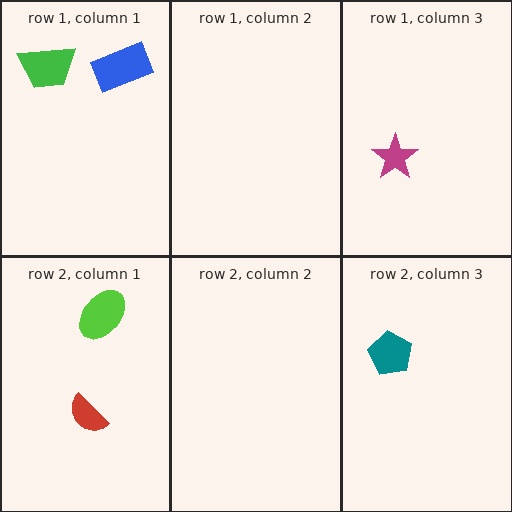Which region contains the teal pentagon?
The row 2, column 3 region.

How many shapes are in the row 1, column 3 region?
1.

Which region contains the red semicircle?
The row 2, column 1 region.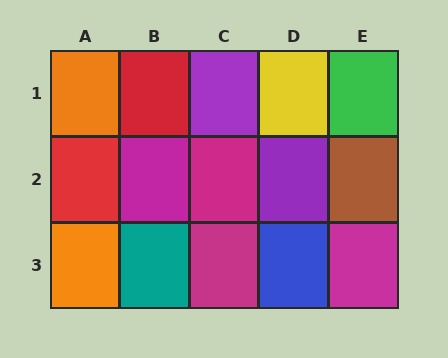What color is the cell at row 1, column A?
Orange.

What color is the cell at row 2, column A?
Red.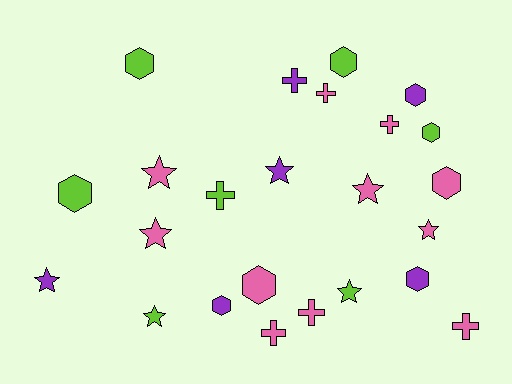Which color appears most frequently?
Pink, with 11 objects.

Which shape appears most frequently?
Hexagon, with 9 objects.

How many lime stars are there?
There are 2 lime stars.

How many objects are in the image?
There are 24 objects.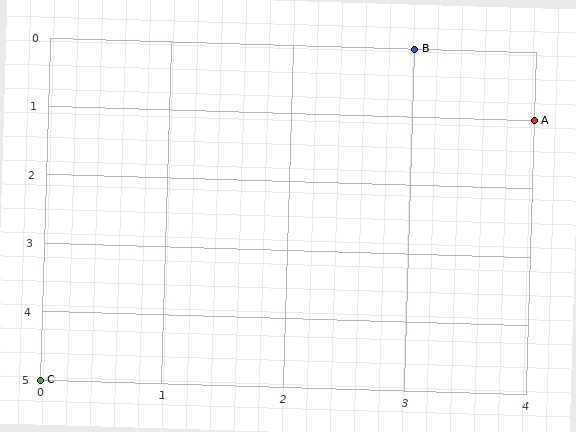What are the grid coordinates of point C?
Point C is at grid coordinates (0, 5).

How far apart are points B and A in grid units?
Points B and A are 1 column and 1 row apart (about 1.4 grid units diagonally).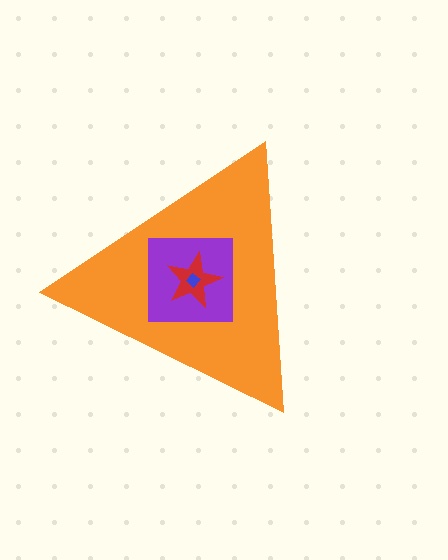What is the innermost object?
The blue diamond.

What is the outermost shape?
The orange triangle.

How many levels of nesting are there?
4.